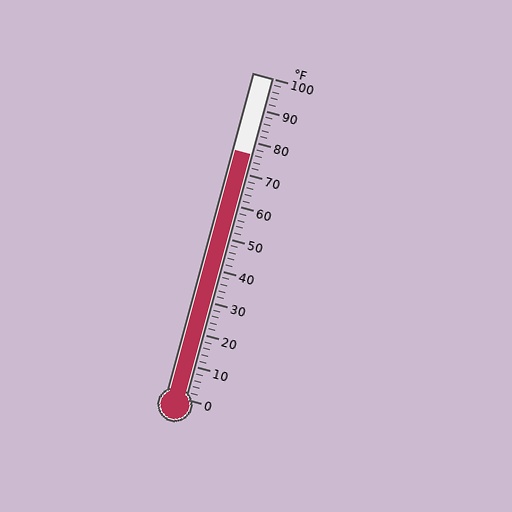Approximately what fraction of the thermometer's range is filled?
The thermometer is filled to approximately 75% of its range.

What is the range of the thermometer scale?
The thermometer scale ranges from 0°F to 100°F.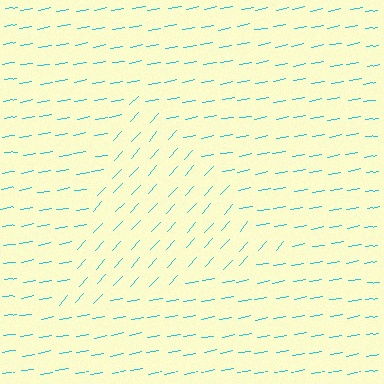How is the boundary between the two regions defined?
The boundary is defined purely by a change in line orientation (approximately 38 degrees difference). All lines are the same color and thickness.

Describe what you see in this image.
The image is filled with small cyan line segments. A triangle region in the image has lines oriented differently from the surrounding lines, creating a visible texture boundary.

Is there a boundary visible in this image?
Yes, there is a texture boundary formed by a change in line orientation.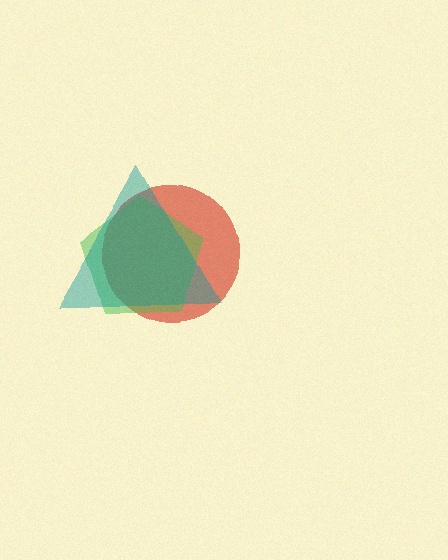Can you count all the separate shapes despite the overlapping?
Yes, there are 3 separate shapes.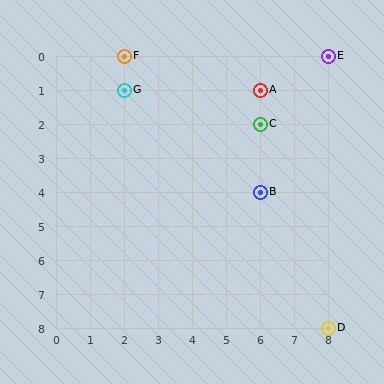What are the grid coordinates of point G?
Point G is at grid coordinates (2, 1).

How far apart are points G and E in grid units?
Points G and E are 6 columns and 1 row apart (about 6.1 grid units diagonally).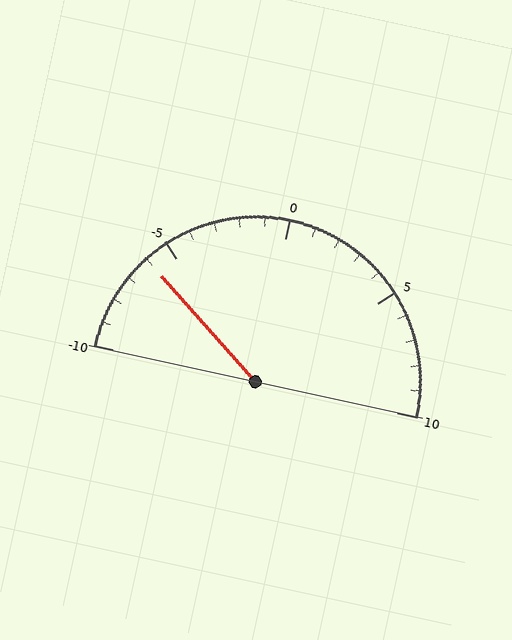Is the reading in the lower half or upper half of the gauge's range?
The reading is in the lower half of the range (-10 to 10).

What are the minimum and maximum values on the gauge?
The gauge ranges from -10 to 10.